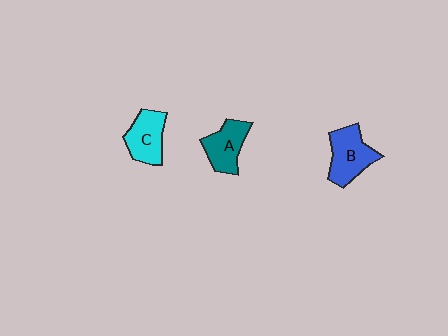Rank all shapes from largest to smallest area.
From largest to smallest: B (blue), C (cyan), A (teal).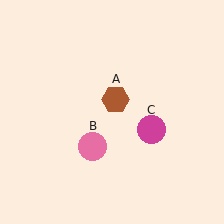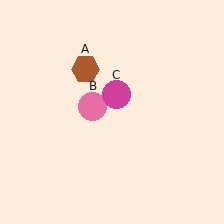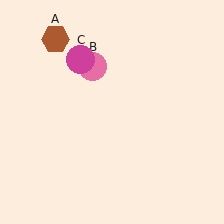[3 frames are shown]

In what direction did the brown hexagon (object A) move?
The brown hexagon (object A) moved up and to the left.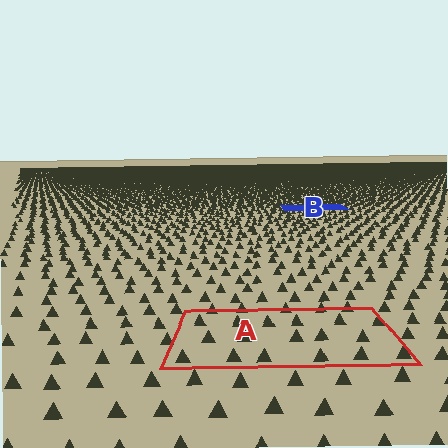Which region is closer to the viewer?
Region A is closer. The texture elements there are larger and more spread out.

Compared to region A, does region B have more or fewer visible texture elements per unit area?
Region B has more texture elements per unit area — they are packed more densely because it is farther away.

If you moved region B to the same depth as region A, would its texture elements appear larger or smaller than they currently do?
They would appear larger. At a closer depth, the same texture elements are projected at a bigger on-screen size.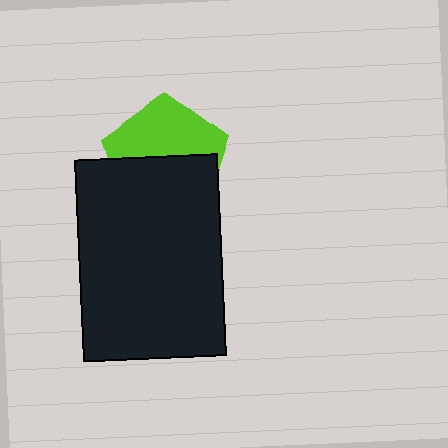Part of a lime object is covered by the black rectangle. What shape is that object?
It is a pentagon.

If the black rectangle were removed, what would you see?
You would see the complete lime pentagon.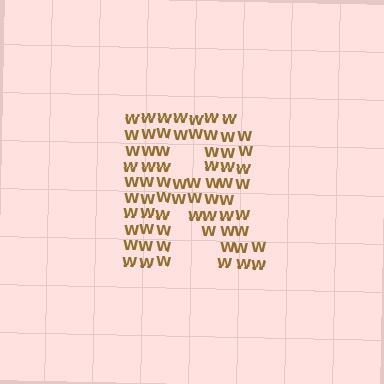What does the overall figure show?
The overall figure shows the letter R.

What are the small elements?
The small elements are letter W's.